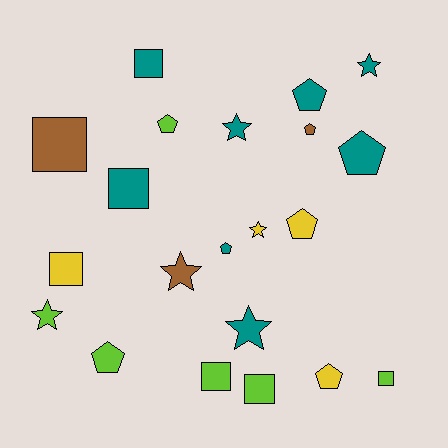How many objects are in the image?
There are 21 objects.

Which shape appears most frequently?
Pentagon, with 8 objects.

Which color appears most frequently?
Teal, with 8 objects.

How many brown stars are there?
There is 1 brown star.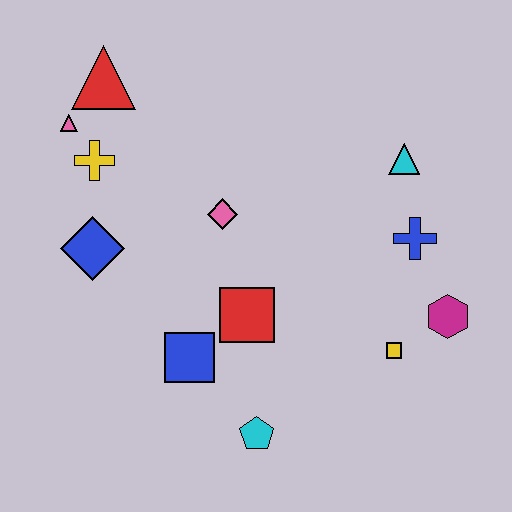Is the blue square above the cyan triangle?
No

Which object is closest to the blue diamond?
The yellow cross is closest to the blue diamond.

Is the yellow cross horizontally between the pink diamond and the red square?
No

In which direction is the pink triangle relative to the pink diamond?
The pink triangle is to the left of the pink diamond.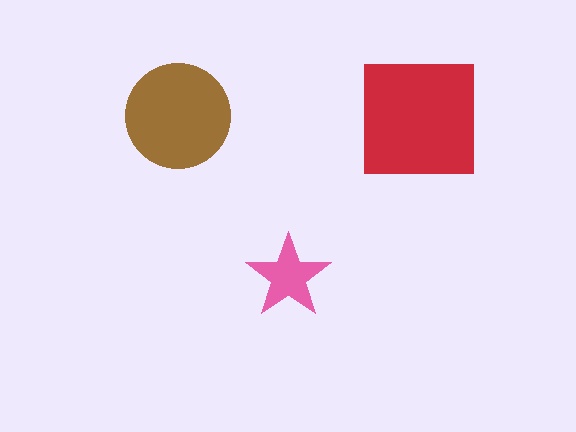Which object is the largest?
The red square.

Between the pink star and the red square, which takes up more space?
The red square.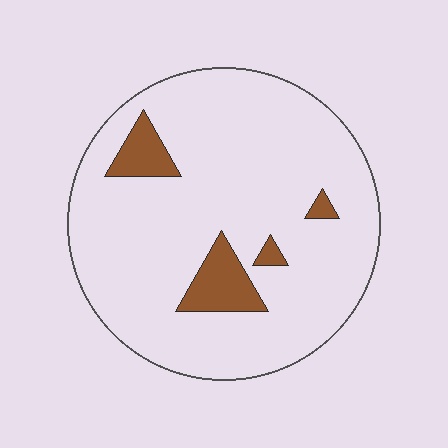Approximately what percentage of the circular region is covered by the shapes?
Approximately 10%.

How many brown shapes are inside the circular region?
4.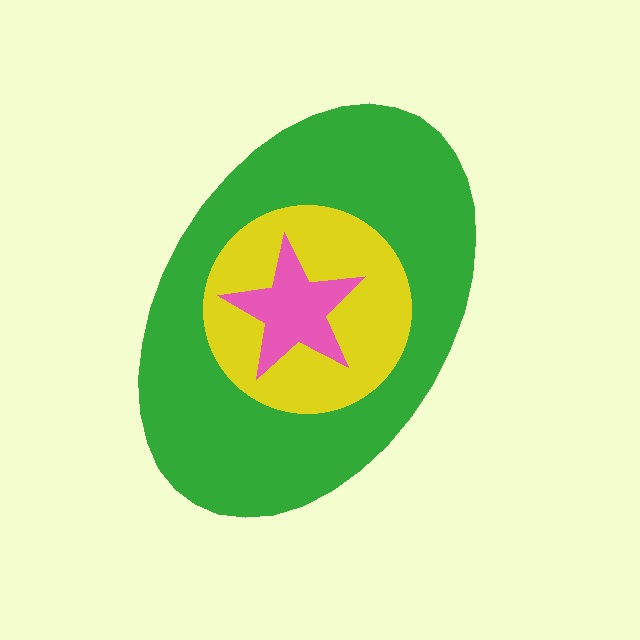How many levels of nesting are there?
3.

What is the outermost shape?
The green ellipse.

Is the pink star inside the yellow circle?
Yes.